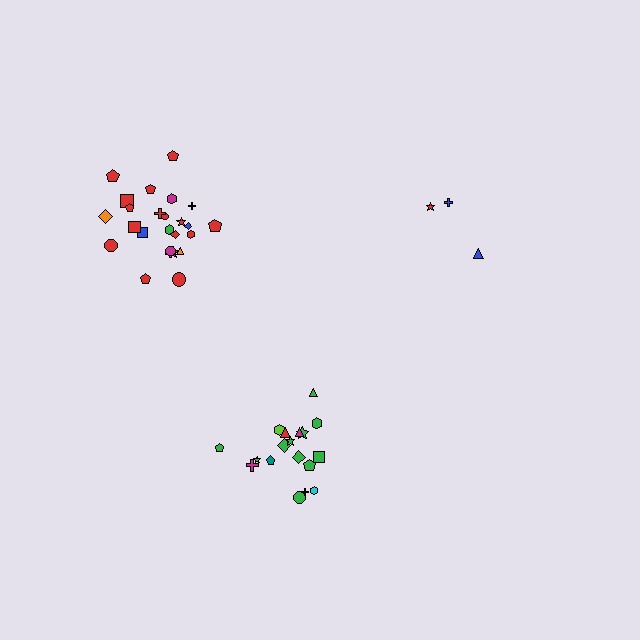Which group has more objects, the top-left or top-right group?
The top-left group.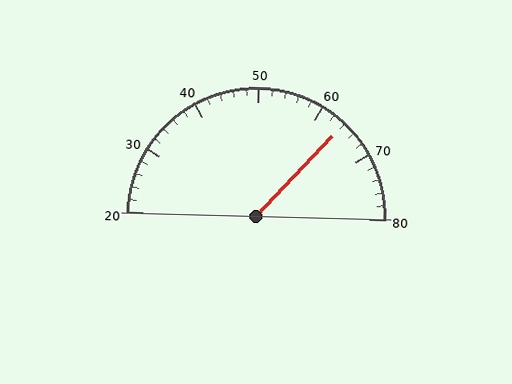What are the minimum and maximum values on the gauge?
The gauge ranges from 20 to 80.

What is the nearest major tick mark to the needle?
The nearest major tick mark is 60.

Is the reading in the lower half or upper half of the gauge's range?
The reading is in the upper half of the range (20 to 80).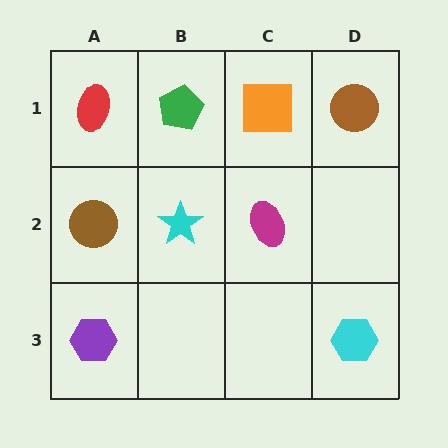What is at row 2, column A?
A brown circle.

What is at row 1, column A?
A red ellipse.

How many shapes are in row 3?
2 shapes.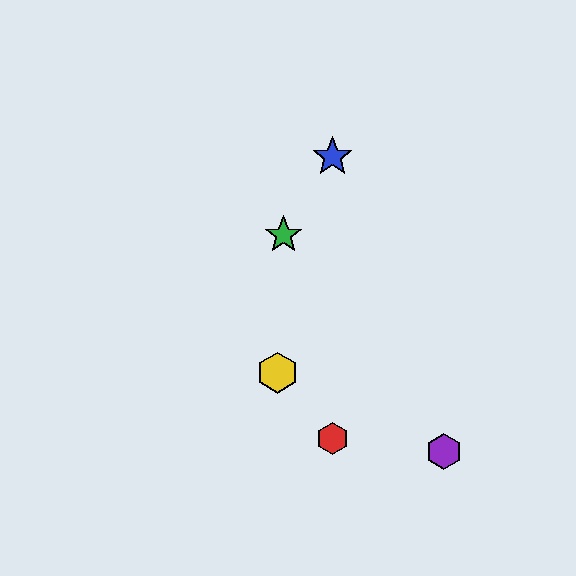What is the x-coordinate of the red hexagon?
The red hexagon is at x≈333.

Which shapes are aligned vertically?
The red hexagon, the blue star are aligned vertically.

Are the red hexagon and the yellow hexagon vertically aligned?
No, the red hexagon is at x≈333 and the yellow hexagon is at x≈278.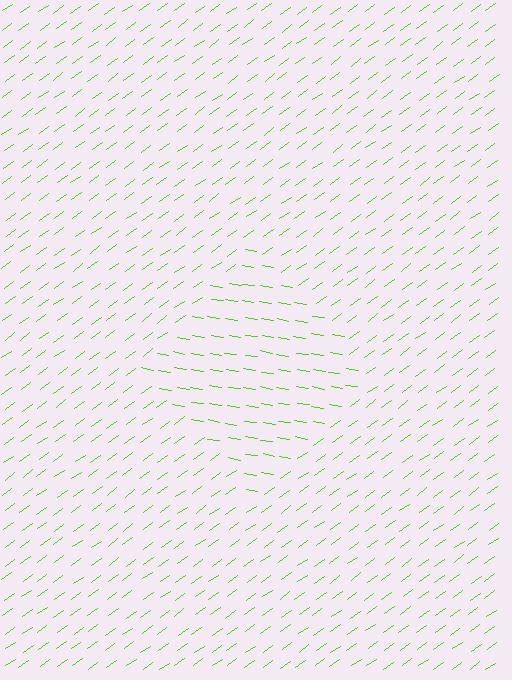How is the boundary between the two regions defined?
The boundary is defined purely by a change in line orientation (approximately 45 degrees difference). All lines are the same color and thickness.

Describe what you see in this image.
The image is filled with small lime line segments. A diamond region in the image has lines oriented differently from the surrounding lines, creating a visible texture boundary.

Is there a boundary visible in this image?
Yes, there is a texture boundary formed by a change in line orientation.